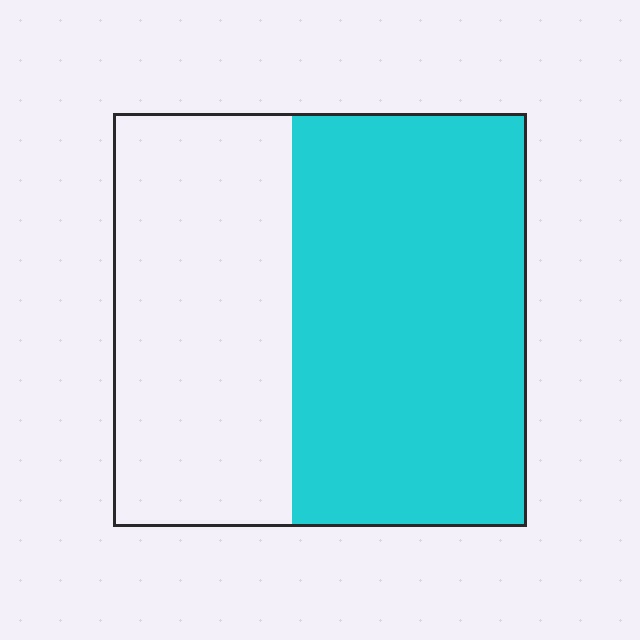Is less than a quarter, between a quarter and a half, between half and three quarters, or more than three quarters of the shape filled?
Between half and three quarters.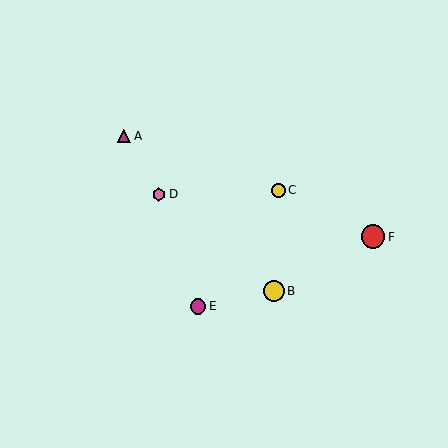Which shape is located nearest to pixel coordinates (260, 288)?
The yellow circle (labeled B) at (274, 291) is nearest to that location.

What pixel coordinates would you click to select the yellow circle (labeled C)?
Click at (278, 190) to select the yellow circle C.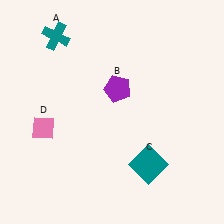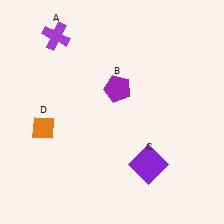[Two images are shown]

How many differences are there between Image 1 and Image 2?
There are 3 differences between the two images.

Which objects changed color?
A changed from teal to purple. C changed from teal to purple. D changed from pink to orange.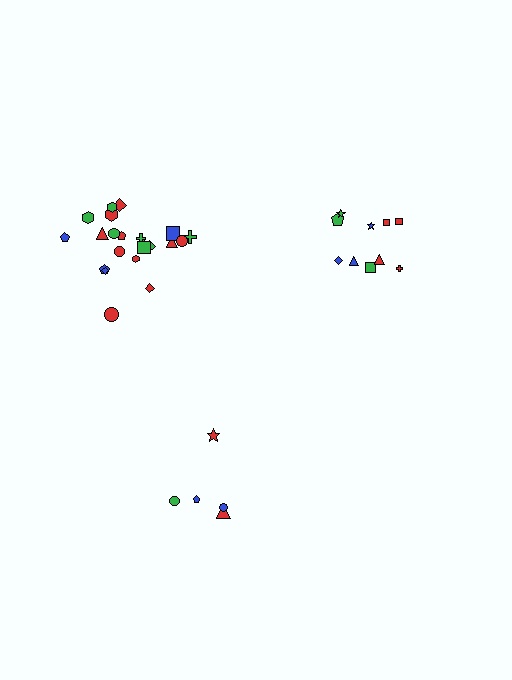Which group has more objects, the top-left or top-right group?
The top-left group.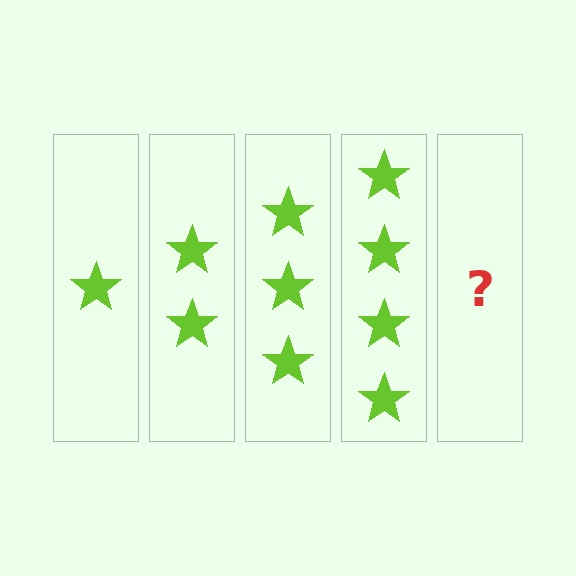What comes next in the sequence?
The next element should be 5 stars.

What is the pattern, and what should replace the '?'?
The pattern is that each step adds one more star. The '?' should be 5 stars.